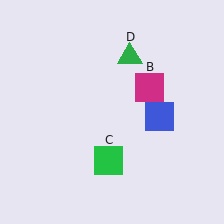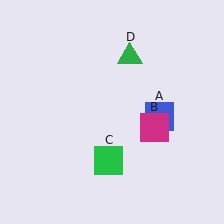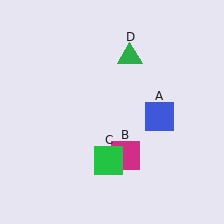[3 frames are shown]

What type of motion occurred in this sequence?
The magenta square (object B) rotated clockwise around the center of the scene.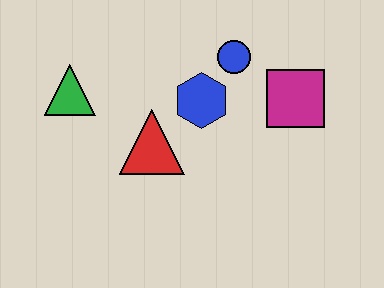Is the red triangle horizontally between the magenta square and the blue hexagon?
No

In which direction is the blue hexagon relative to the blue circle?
The blue hexagon is below the blue circle.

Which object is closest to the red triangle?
The blue hexagon is closest to the red triangle.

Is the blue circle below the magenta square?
No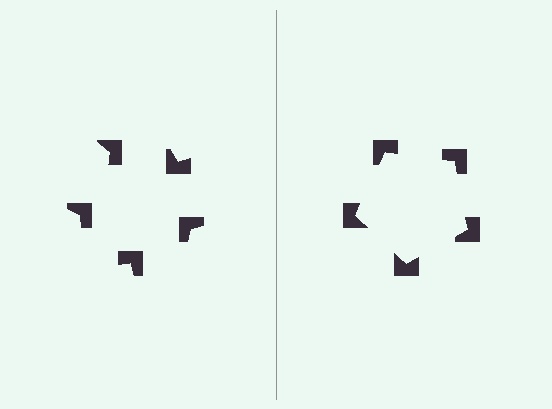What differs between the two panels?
The notched squares are positioned identically on both sides; only the wedge orientations differ. On the right they align to a pentagon; on the left they are misaligned.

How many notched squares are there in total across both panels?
10 — 5 on each side.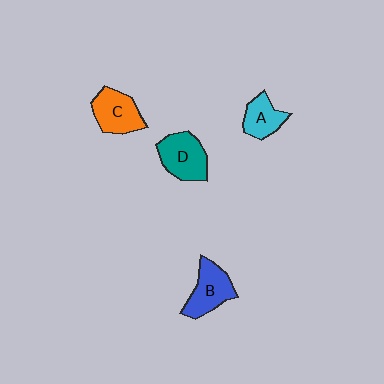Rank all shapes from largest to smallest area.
From largest to smallest: D (teal), B (blue), C (orange), A (cyan).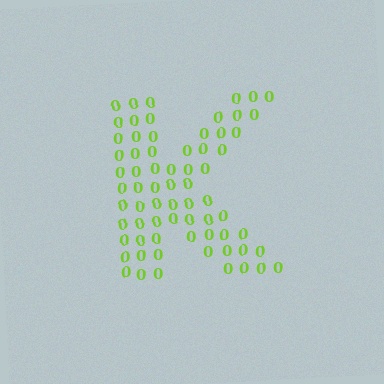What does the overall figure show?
The overall figure shows the letter K.